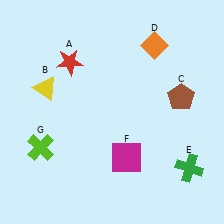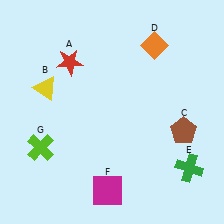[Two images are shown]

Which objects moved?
The objects that moved are: the brown pentagon (C), the magenta square (F).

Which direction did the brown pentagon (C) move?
The brown pentagon (C) moved down.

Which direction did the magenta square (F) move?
The magenta square (F) moved down.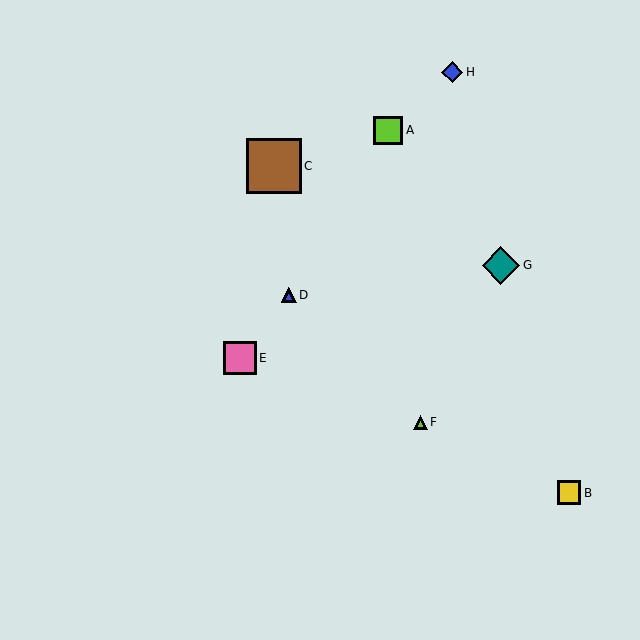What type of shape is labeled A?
Shape A is a lime square.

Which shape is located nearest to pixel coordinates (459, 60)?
The blue diamond (labeled H) at (452, 72) is nearest to that location.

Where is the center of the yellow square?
The center of the yellow square is at (569, 493).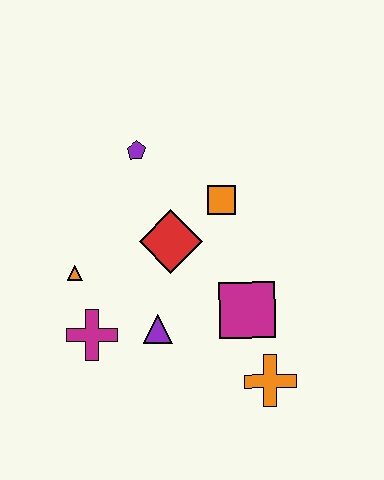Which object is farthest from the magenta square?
The purple pentagon is farthest from the magenta square.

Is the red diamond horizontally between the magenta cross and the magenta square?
Yes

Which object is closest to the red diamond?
The orange square is closest to the red diamond.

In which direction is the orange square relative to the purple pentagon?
The orange square is to the right of the purple pentagon.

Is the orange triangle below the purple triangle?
No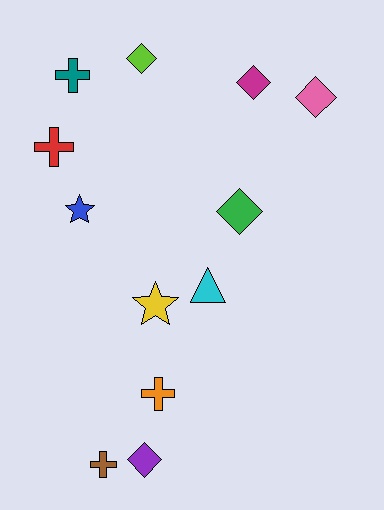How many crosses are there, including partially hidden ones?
There are 4 crosses.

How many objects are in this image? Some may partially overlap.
There are 12 objects.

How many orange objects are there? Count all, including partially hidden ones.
There is 1 orange object.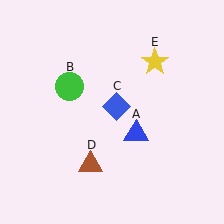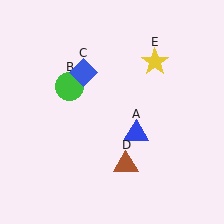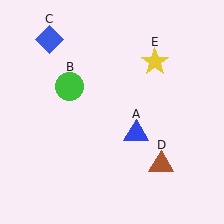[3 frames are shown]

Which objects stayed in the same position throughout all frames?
Blue triangle (object A) and green circle (object B) and yellow star (object E) remained stationary.